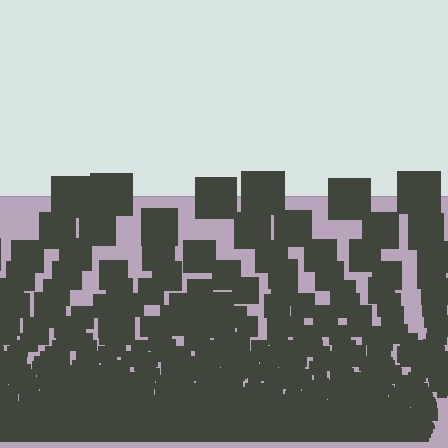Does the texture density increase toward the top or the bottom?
Density increases toward the bottom.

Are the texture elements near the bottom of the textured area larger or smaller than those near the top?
Smaller. The gradient is inverted — elements near the bottom are smaller and denser.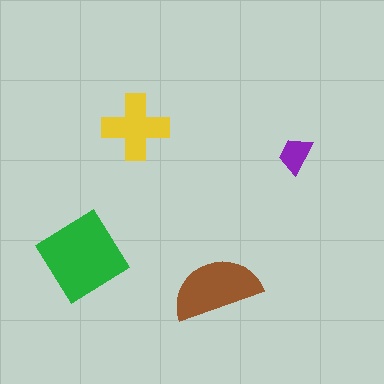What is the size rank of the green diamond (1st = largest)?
1st.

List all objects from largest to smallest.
The green diamond, the brown semicircle, the yellow cross, the purple trapezoid.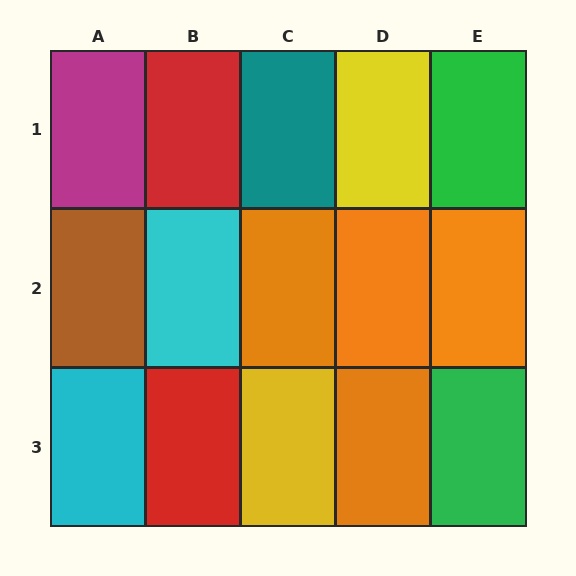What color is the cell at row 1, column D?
Yellow.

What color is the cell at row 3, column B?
Red.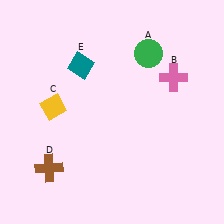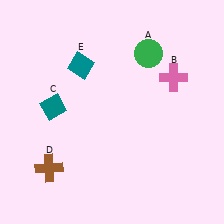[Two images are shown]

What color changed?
The diamond (C) changed from yellow in Image 1 to teal in Image 2.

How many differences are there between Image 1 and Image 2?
There is 1 difference between the two images.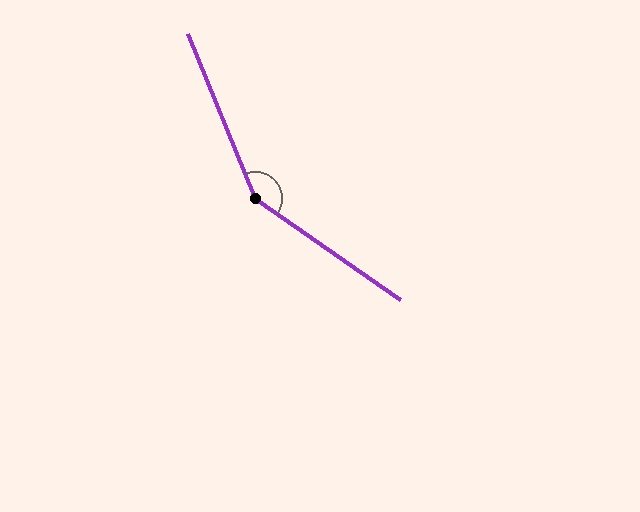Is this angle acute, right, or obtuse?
It is obtuse.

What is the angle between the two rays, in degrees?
Approximately 147 degrees.